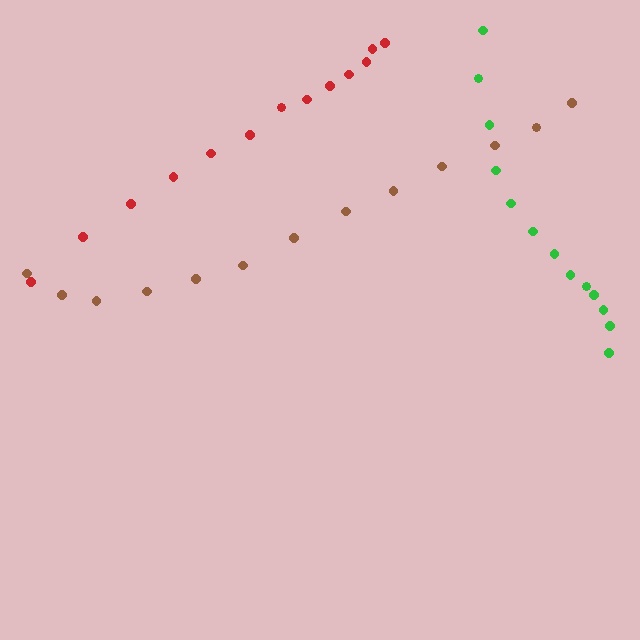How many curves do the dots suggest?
There are 3 distinct paths.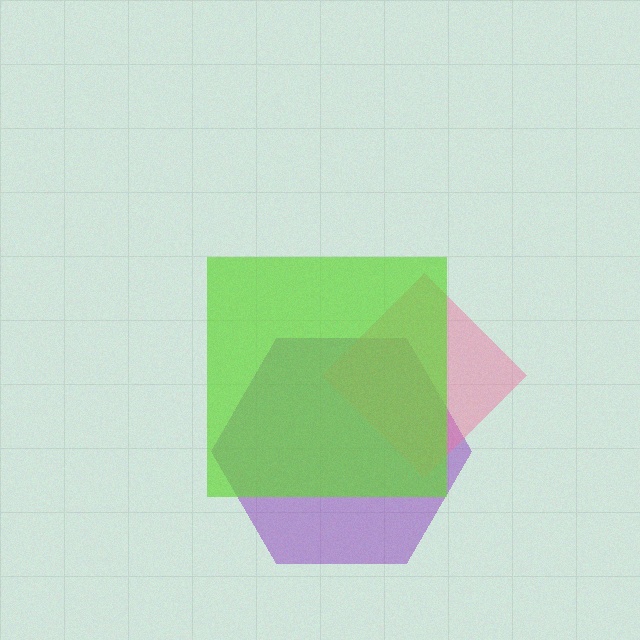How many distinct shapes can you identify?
There are 3 distinct shapes: a purple hexagon, a pink diamond, a lime square.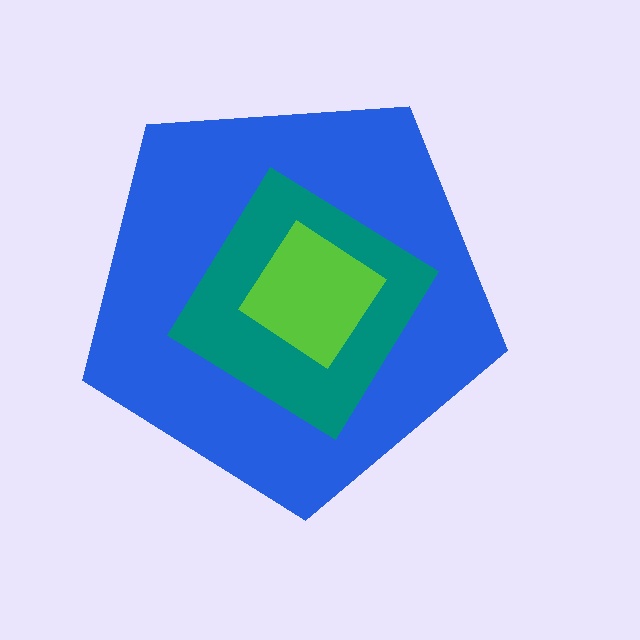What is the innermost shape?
The lime diamond.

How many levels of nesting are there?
3.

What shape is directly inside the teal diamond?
The lime diamond.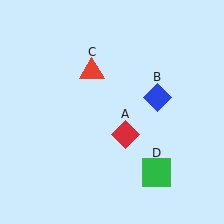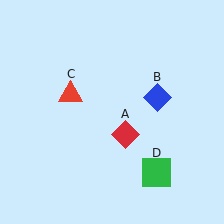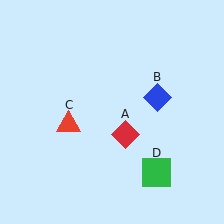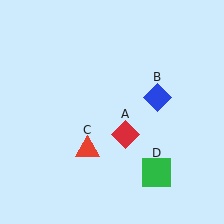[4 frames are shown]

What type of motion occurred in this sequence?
The red triangle (object C) rotated counterclockwise around the center of the scene.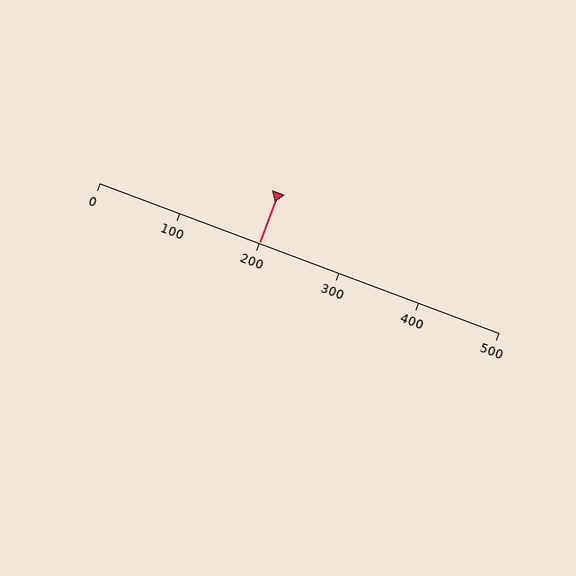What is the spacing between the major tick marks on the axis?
The major ticks are spaced 100 apart.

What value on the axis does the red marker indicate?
The marker indicates approximately 200.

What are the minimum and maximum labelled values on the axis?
The axis runs from 0 to 500.